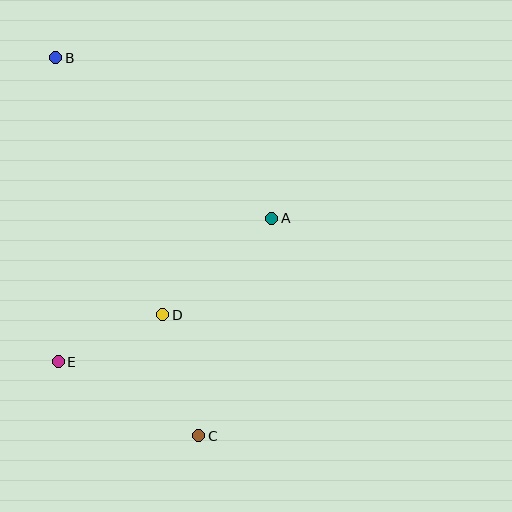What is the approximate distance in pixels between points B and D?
The distance between B and D is approximately 278 pixels.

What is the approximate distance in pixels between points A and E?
The distance between A and E is approximately 257 pixels.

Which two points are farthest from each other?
Points B and C are farthest from each other.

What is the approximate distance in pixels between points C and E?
The distance between C and E is approximately 159 pixels.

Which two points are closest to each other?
Points D and E are closest to each other.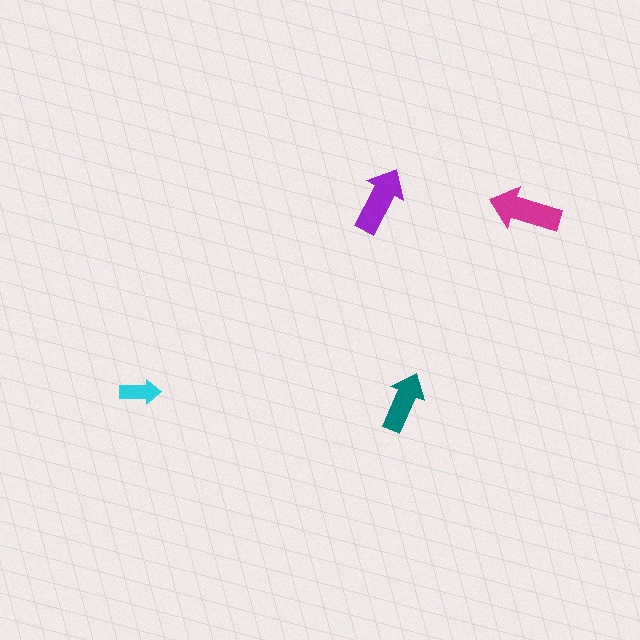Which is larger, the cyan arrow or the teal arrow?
The teal one.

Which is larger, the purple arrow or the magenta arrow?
The magenta one.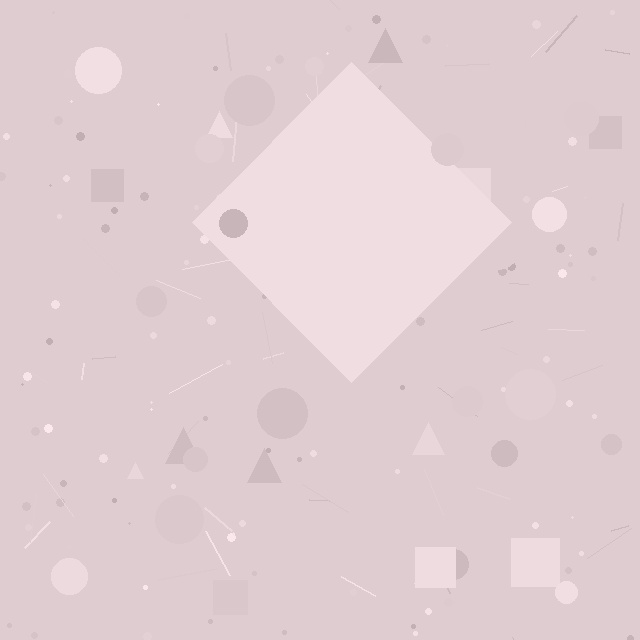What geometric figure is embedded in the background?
A diamond is embedded in the background.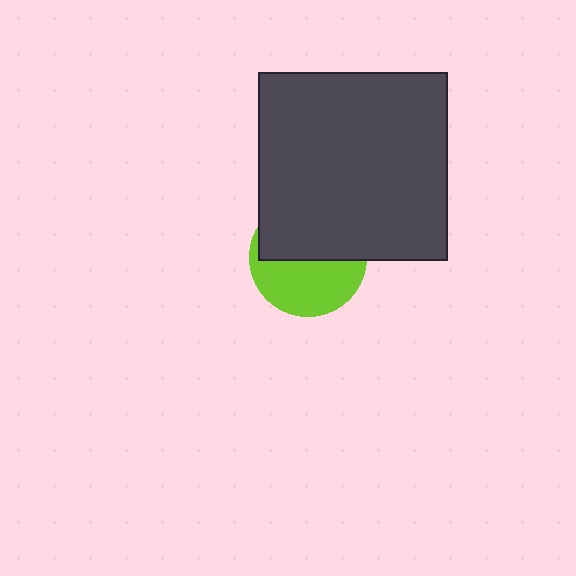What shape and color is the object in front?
The object in front is a dark gray square.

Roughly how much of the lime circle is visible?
About half of it is visible (roughly 48%).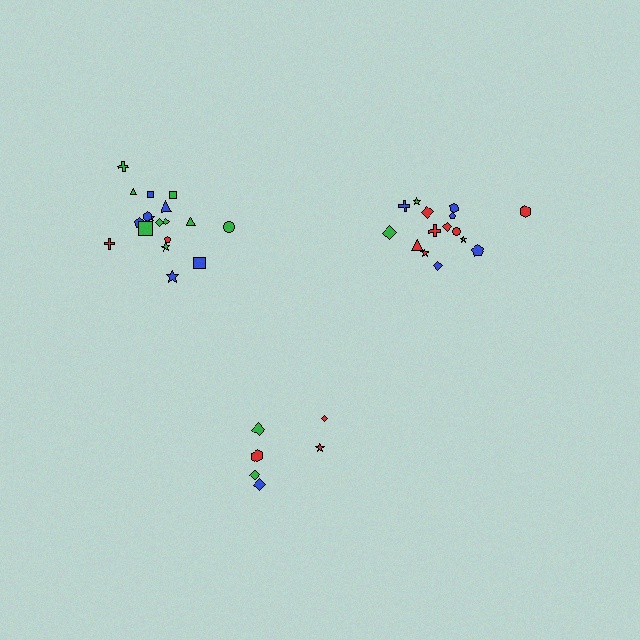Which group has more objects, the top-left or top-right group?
The top-left group.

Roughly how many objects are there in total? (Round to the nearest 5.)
Roughly 40 objects in total.